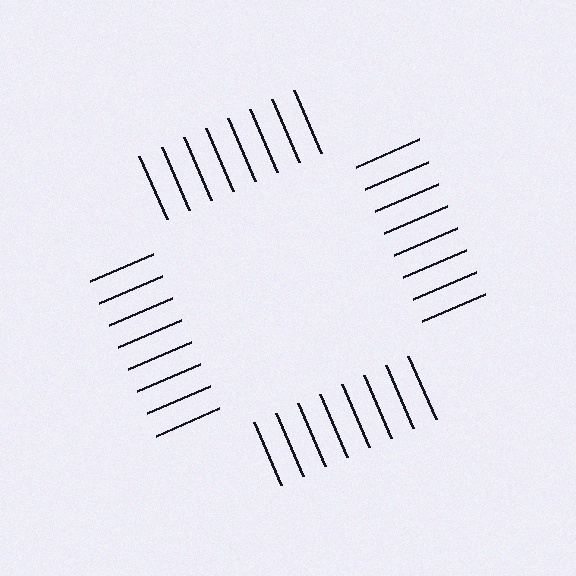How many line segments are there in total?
32 — 8 along each of the 4 edges.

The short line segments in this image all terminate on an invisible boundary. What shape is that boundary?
An illusory square — the line segments terminate on its edges but no continuous stroke is drawn.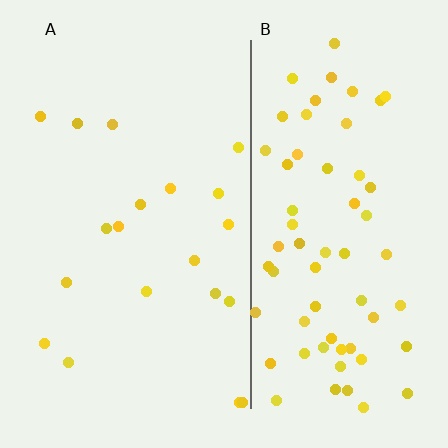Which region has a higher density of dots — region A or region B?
B (the right).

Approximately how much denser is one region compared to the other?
Approximately 3.4× — region B over region A.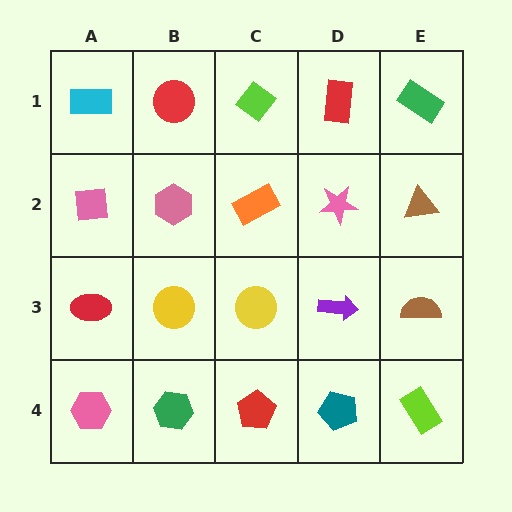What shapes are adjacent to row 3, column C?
An orange rectangle (row 2, column C), a red pentagon (row 4, column C), a yellow circle (row 3, column B), a purple arrow (row 3, column D).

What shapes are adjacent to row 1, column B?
A pink hexagon (row 2, column B), a cyan rectangle (row 1, column A), a lime diamond (row 1, column C).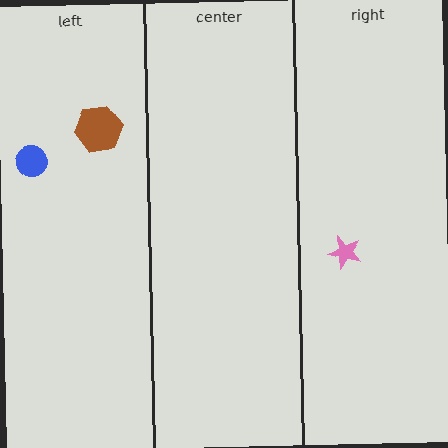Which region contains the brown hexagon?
The left region.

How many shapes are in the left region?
2.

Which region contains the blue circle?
The left region.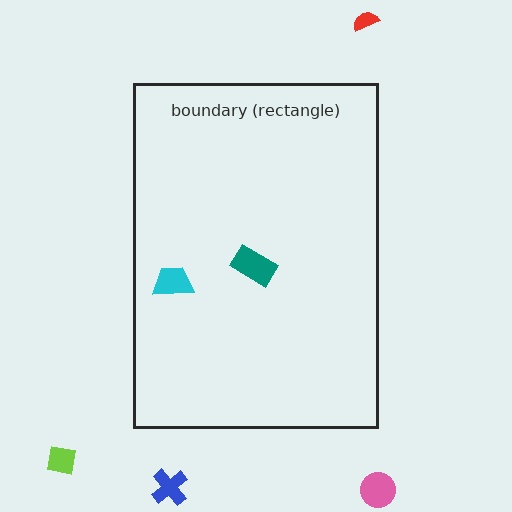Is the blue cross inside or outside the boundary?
Outside.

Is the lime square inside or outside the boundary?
Outside.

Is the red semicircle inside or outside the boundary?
Outside.